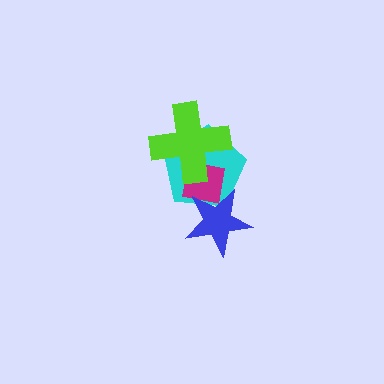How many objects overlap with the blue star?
2 objects overlap with the blue star.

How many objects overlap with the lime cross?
2 objects overlap with the lime cross.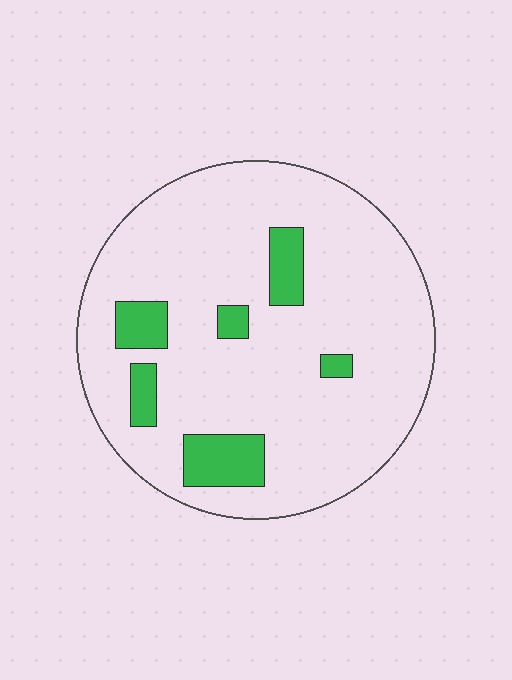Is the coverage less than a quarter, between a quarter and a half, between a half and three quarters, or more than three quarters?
Less than a quarter.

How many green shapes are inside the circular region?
6.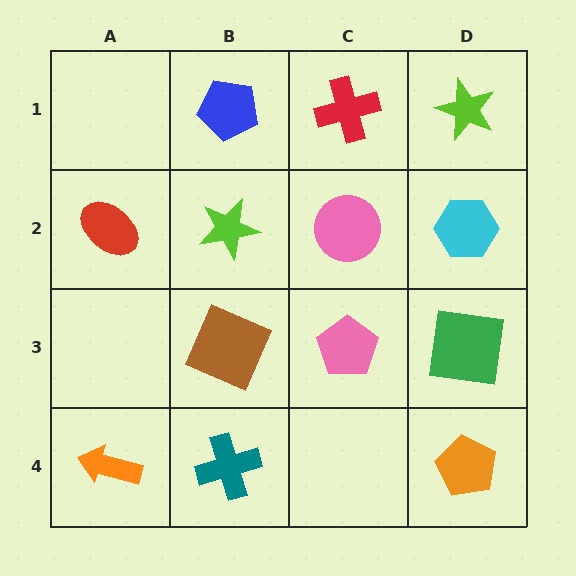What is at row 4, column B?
A teal cross.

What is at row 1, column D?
A lime star.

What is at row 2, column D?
A cyan hexagon.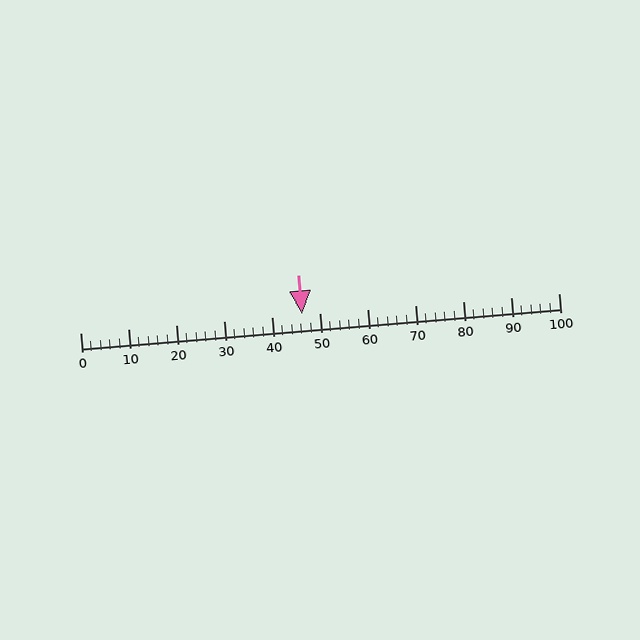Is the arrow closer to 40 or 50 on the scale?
The arrow is closer to 50.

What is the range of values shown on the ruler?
The ruler shows values from 0 to 100.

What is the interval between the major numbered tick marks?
The major tick marks are spaced 10 units apart.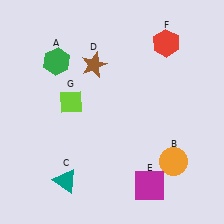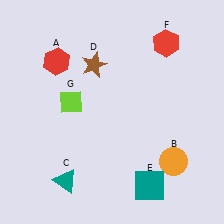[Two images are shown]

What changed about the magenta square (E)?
In Image 1, E is magenta. In Image 2, it changed to teal.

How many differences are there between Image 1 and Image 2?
There are 2 differences between the two images.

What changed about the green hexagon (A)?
In Image 1, A is green. In Image 2, it changed to red.